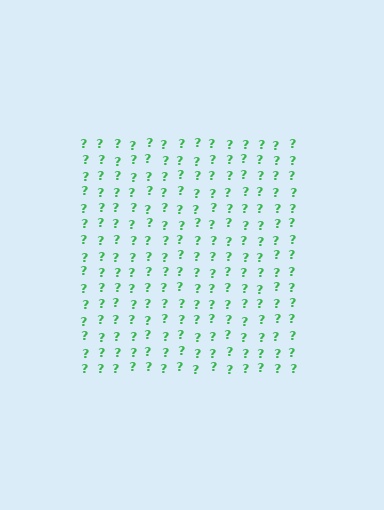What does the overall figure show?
The overall figure shows a square.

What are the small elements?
The small elements are question marks.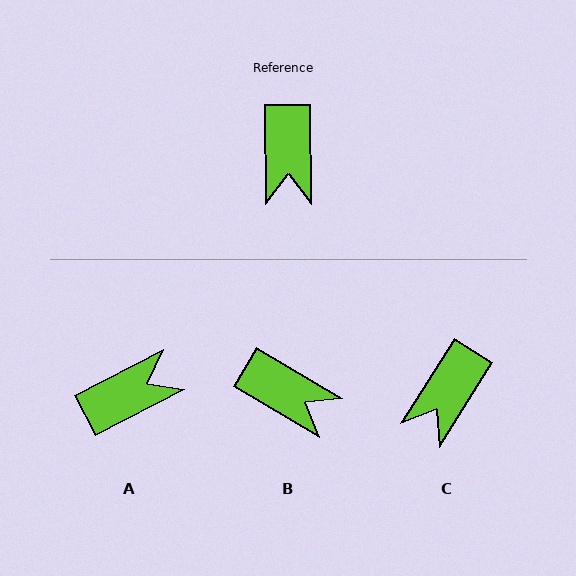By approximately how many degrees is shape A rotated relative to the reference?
Approximately 117 degrees counter-clockwise.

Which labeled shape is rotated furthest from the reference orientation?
A, about 117 degrees away.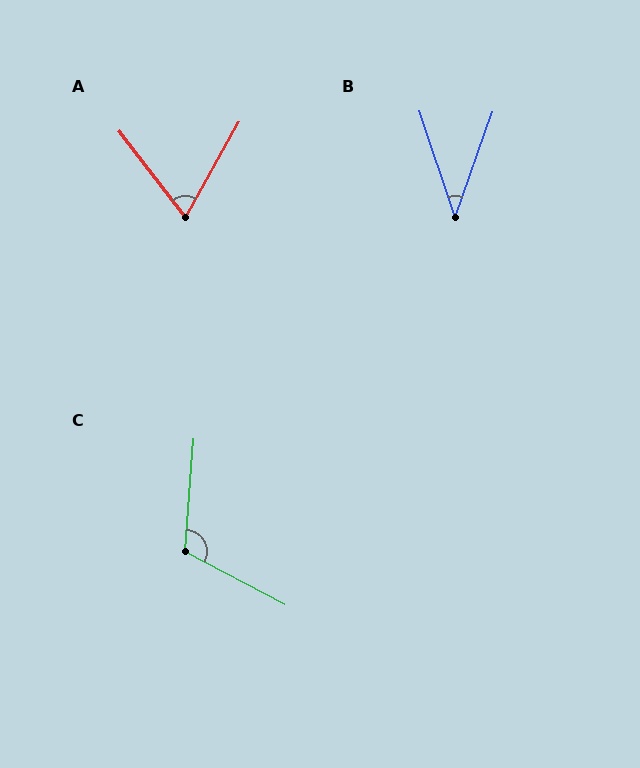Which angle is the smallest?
B, at approximately 38 degrees.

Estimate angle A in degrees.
Approximately 67 degrees.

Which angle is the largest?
C, at approximately 114 degrees.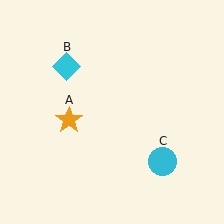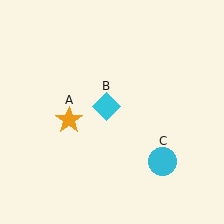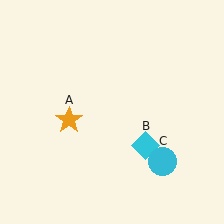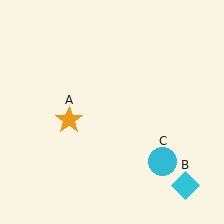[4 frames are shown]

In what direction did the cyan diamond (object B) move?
The cyan diamond (object B) moved down and to the right.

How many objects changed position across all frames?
1 object changed position: cyan diamond (object B).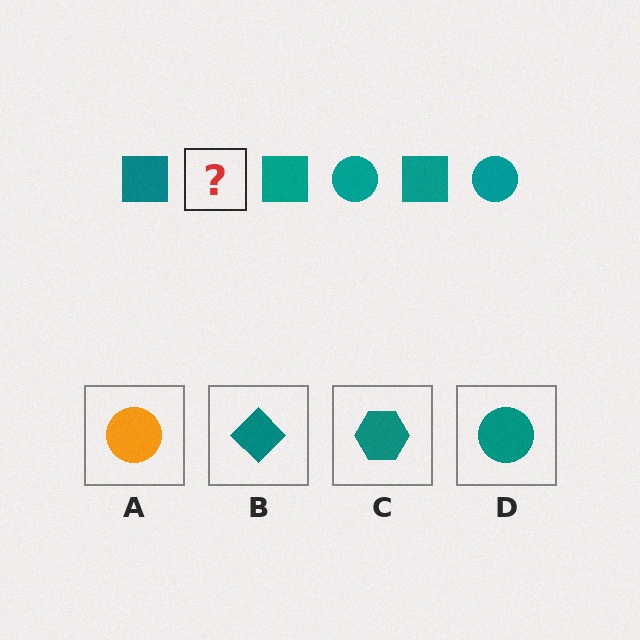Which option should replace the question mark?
Option D.